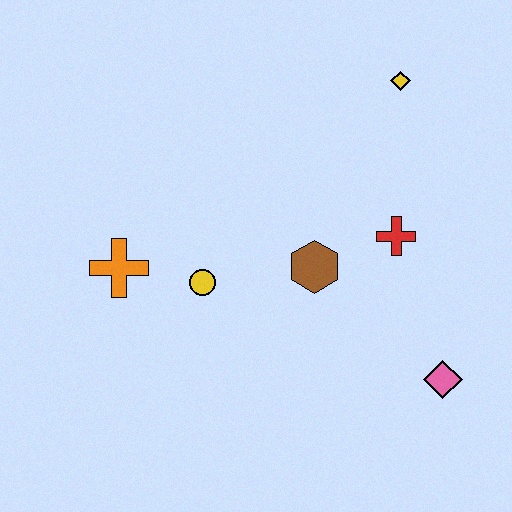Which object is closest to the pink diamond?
The red cross is closest to the pink diamond.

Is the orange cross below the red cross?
Yes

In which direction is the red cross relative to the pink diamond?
The red cross is above the pink diamond.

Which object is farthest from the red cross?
The orange cross is farthest from the red cross.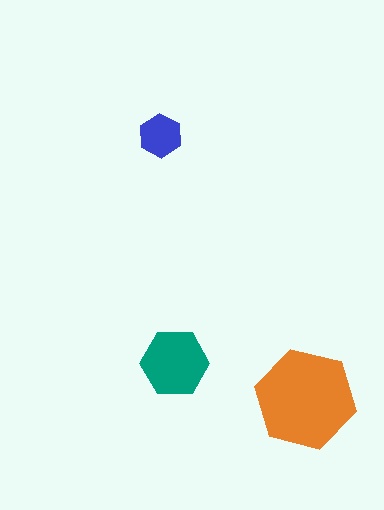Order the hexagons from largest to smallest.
the orange one, the teal one, the blue one.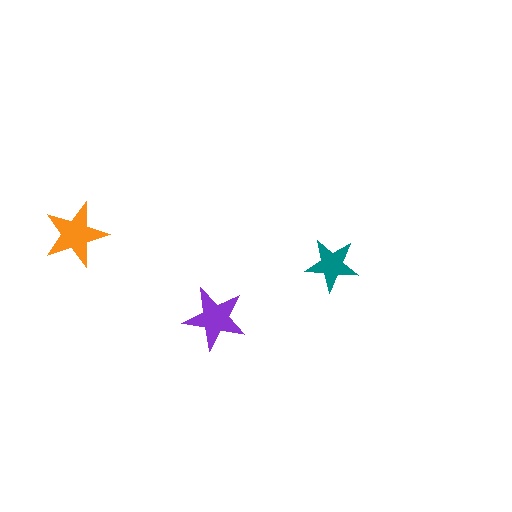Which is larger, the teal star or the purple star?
The purple one.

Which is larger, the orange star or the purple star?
The orange one.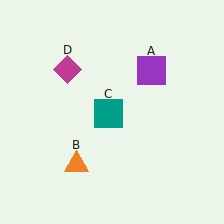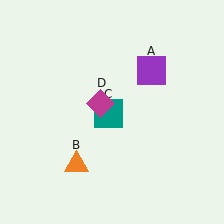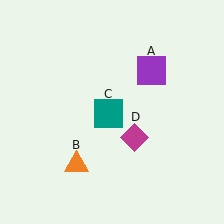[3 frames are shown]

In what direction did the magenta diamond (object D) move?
The magenta diamond (object D) moved down and to the right.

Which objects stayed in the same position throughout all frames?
Purple square (object A) and orange triangle (object B) and teal square (object C) remained stationary.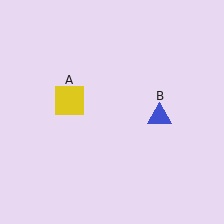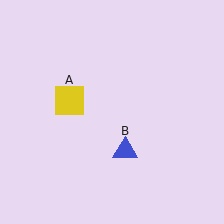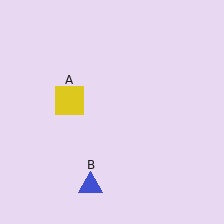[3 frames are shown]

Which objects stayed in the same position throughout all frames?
Yellow square (object A) remained stationary.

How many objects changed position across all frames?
1 object changed position: blue triangle (object B).